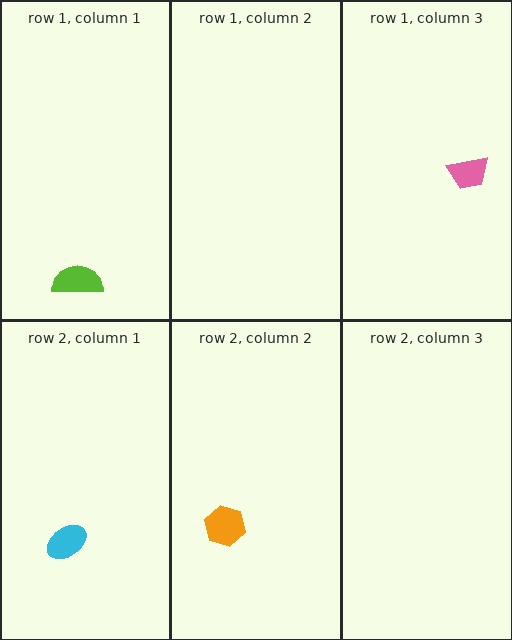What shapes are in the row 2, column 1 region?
The cyan ellipse.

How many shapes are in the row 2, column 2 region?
1.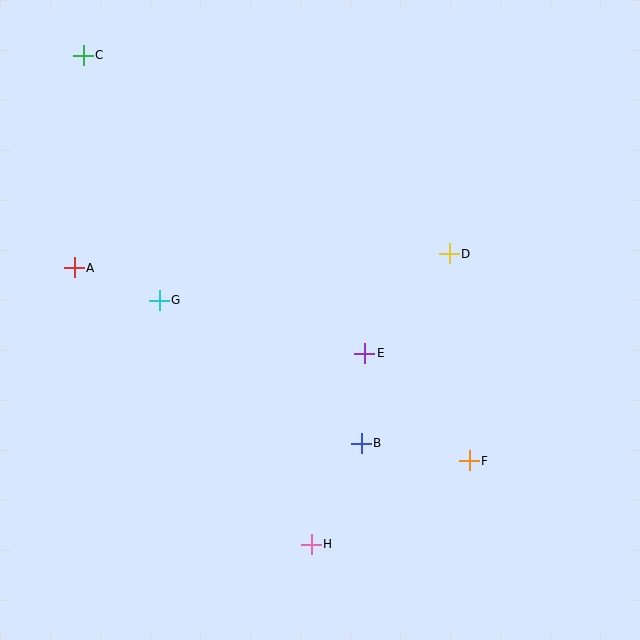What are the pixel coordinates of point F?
Point F is at (469, 461).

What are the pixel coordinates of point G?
Point G is at (159, 300).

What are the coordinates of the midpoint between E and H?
The midpoint between E and H is at (338, 449).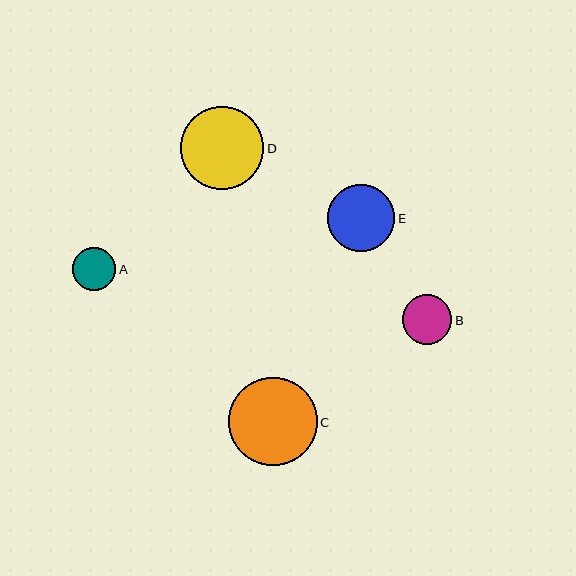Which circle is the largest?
Circle C is the largest with a size of approximately 88 pixels.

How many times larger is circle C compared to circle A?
Circle C is approximately 2.0 times the size of circle A.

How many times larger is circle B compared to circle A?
Circle B is approximately 1.1 times the size of circle A.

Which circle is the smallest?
Circle A is the smallest with a size of approximately 44 pixels.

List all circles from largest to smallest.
From largest to smallest: C, D, E, B, A.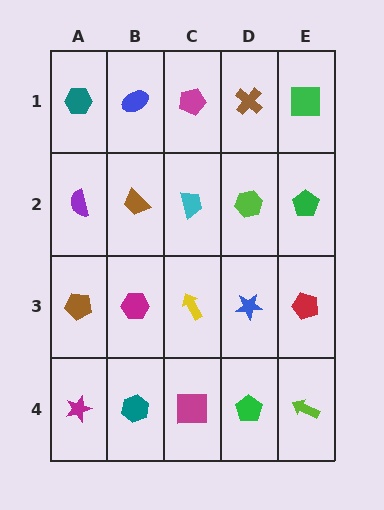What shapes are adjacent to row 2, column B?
A blue ellipse (row 1, column B), a magenta hexagon (row 3, column B), a purple semicircle (row 2, column A), a cyan trapezoid (row 2, column C).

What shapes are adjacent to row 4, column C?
A yellow arrow (row 3, column C), a teal hexagon (row 4, column B), a green pentagon (row 4, column D).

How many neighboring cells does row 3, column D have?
4.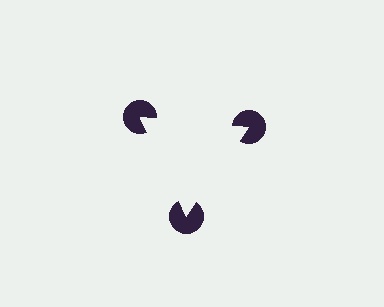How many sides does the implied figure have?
3 sides.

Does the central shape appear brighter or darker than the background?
It typically appears slightly brighter than the background, even though no actual brightness change is drawn.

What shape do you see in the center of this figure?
An illusory triangle — its edges are inferred from the aligned wedge cuts in the pac-man discs, not physically drawn.